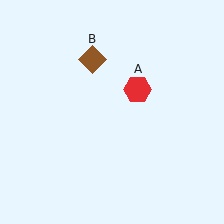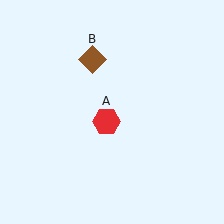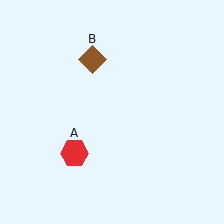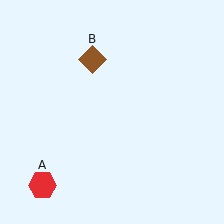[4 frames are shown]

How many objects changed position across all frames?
1 object changed position: red hexagon (object A).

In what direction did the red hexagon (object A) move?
The red hexagon (object A) moved down and to the left.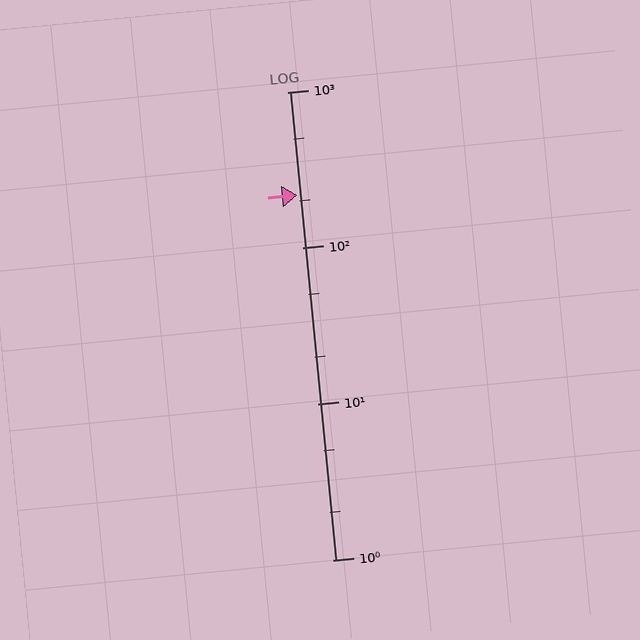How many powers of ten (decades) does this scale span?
The scale spans 3 decades, from 1 to 1000.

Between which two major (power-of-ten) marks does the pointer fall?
The pointer is between 100 and 1000.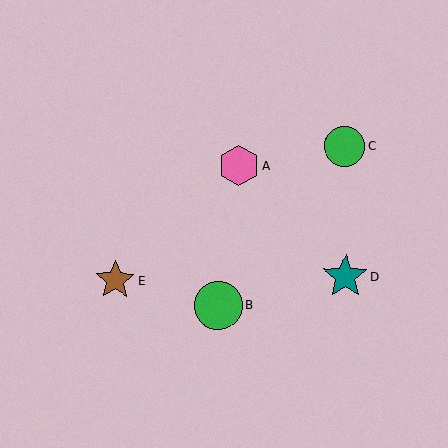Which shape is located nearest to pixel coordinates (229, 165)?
The pink hexagon (labeled A) at (239, 165) is nearest to that location.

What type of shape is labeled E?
Shape E is a brown star.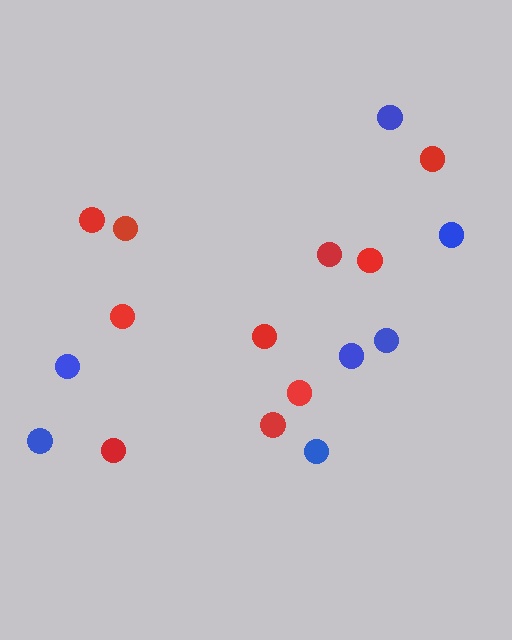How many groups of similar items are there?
There are 2 groups: one group of blue circles (7) and one group of red circles (10).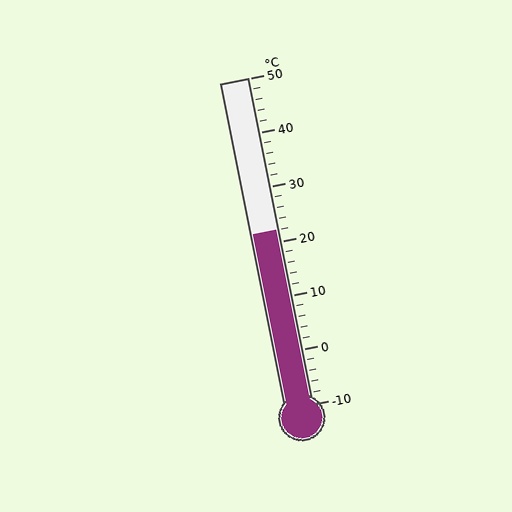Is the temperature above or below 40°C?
The temperature is below 40°C.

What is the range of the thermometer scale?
The thermometer scale ranges from -10°C to 50°C.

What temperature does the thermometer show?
The thermometer shows approximately 22°C.